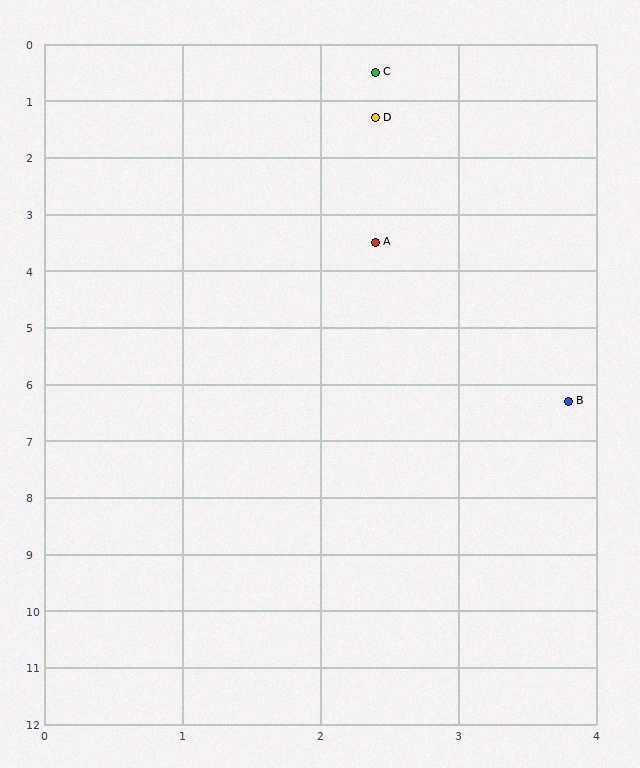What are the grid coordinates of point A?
Point A is at approximately (2.4, 3.5).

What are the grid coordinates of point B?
Point B is at approximately (3.8, 6.3).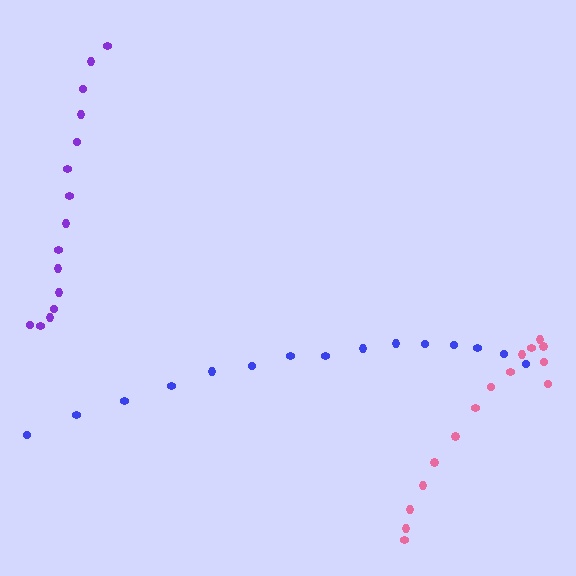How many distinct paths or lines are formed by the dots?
There are 3 distinct paths.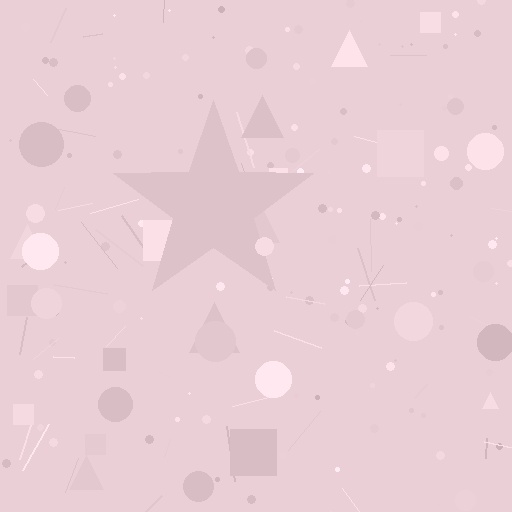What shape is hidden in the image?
A star is hidden in the image.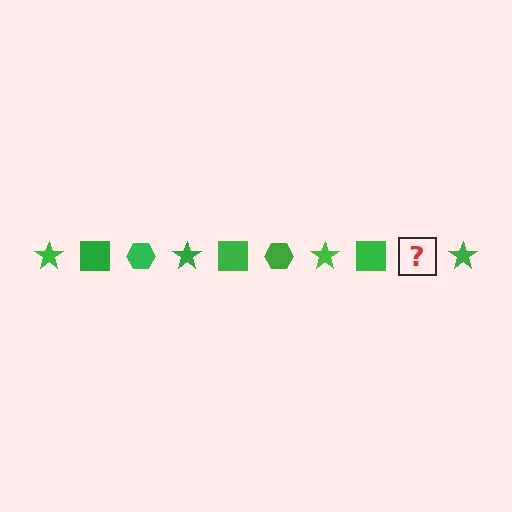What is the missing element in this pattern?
The missing element is a green hexagon.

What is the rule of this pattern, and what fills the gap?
The rule is that the pattern cycles through star, square, hexagon shapes in green. The gap should be filled with a green hexagon.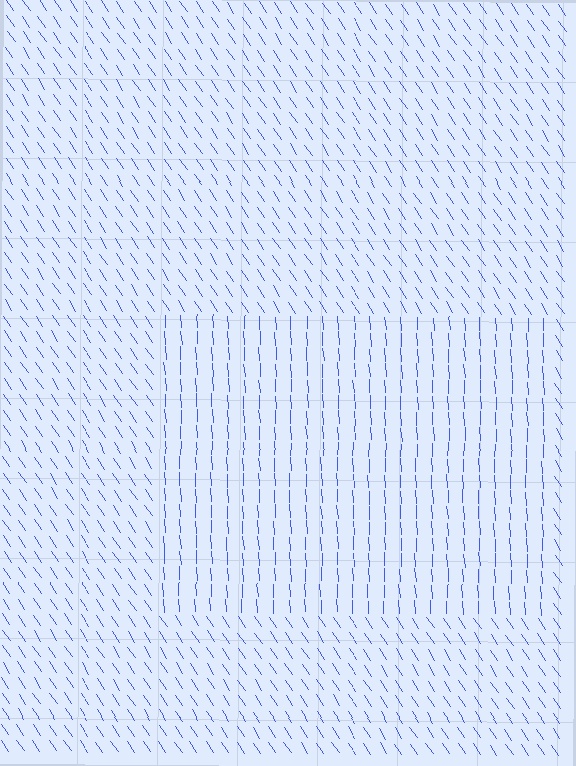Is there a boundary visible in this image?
Yes, there is a texture boundary formed by a change in line orientation.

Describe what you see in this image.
The image is filled with small blue line segments. A rectangle region in the image has lines oriented differently from the surrounding lines, creating a visible texture boundary.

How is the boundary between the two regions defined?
The boundary is defined purely by a change in line orientation (approximately 30 degrees difference). All lines are the same color and thickness.